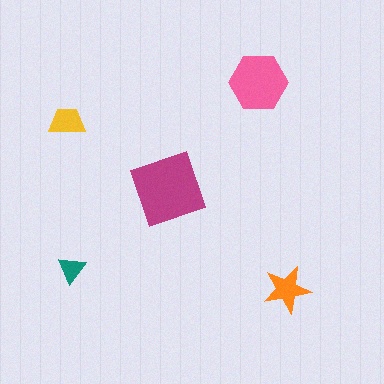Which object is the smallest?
The teal triangle.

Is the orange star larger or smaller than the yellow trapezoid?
Larger.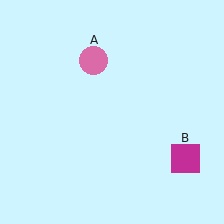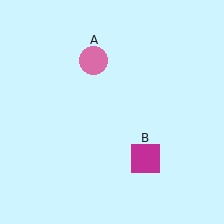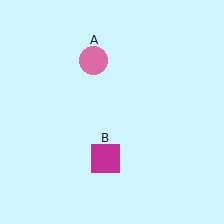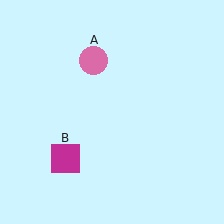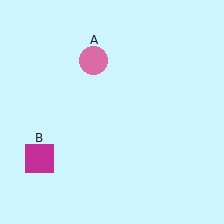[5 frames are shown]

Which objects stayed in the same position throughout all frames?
Pink circle (object A) remained stationary.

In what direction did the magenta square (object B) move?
The magenta square (object B) moved left.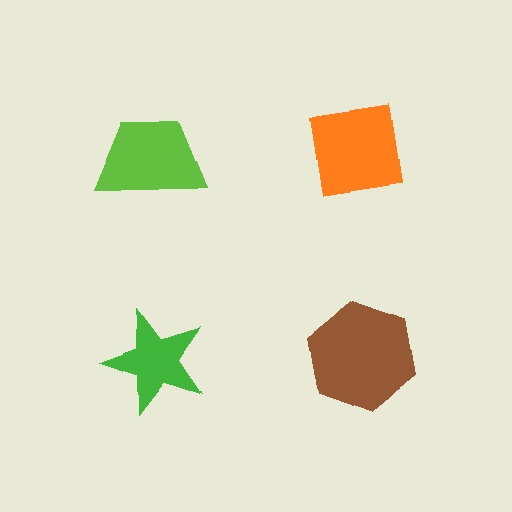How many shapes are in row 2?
2 shapes.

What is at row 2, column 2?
A brown hexagon.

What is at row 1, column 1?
A lime trapezoid.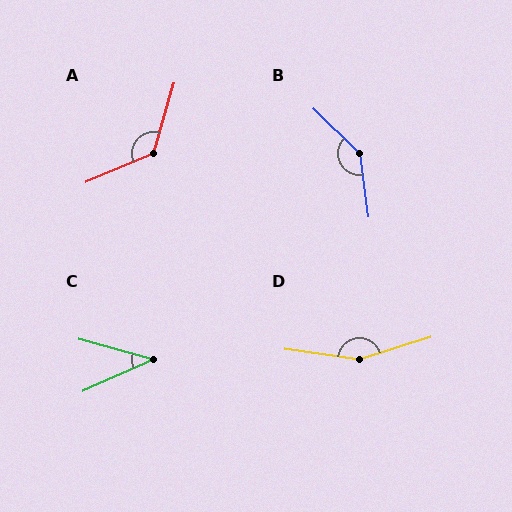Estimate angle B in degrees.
Approximately 142 degrees.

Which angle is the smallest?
C, at approximately 40 degrees.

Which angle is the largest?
D, at approximately 154 degrees.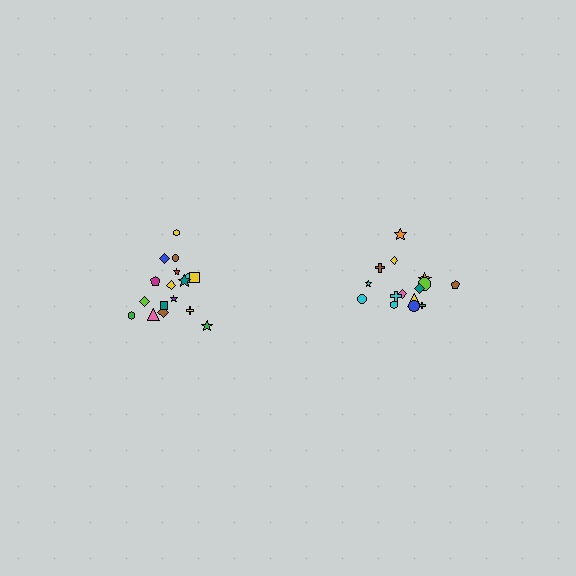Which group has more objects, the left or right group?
The left group.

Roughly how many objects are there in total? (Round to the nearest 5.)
Roughly 35 objects in total.